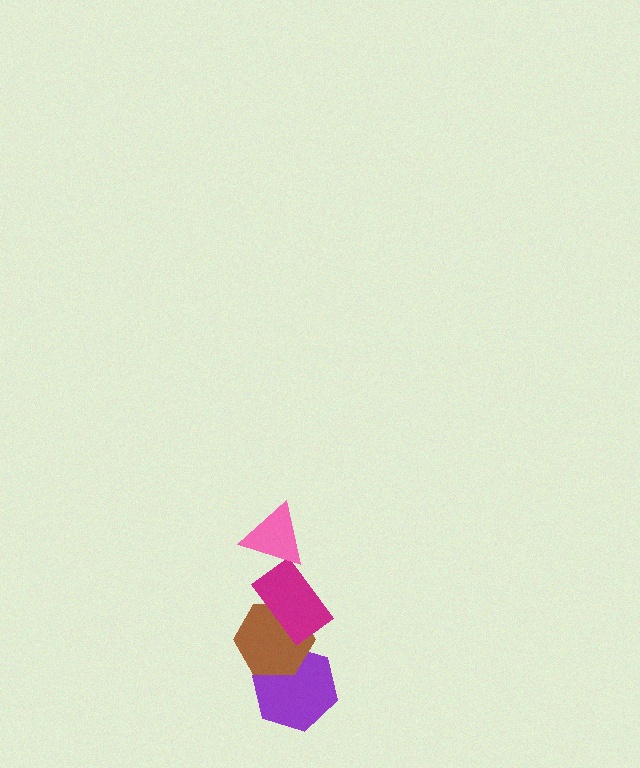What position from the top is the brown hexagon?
The brown hexagon is 3rd from the top.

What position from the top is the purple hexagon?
The purple hexagon is 4th from the top.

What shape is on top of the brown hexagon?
The magenta rectangle is on top of the brown hexagon.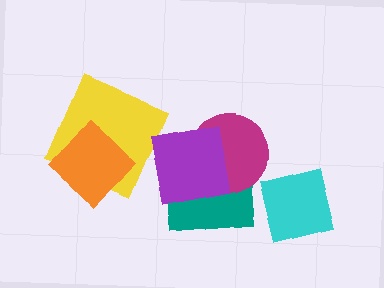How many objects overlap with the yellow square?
1 object overlaps with the yellow square.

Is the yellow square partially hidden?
Yes, it is partially covered by another shape.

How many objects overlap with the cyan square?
0 objects overlap with the cyan square.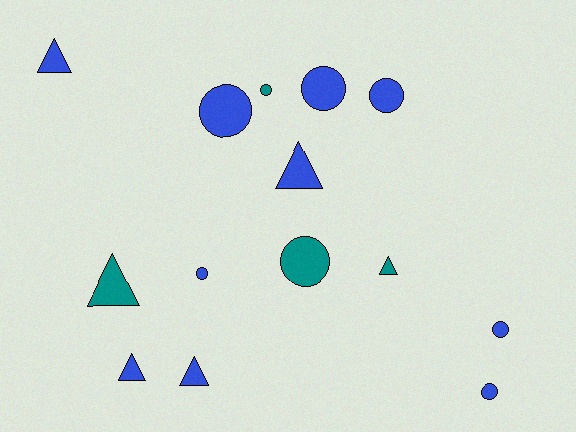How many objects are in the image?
There are 14 objects.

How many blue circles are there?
There are 6 blue circles.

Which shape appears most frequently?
Circle, with 8 objects.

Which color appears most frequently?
Blue, with 10 objects.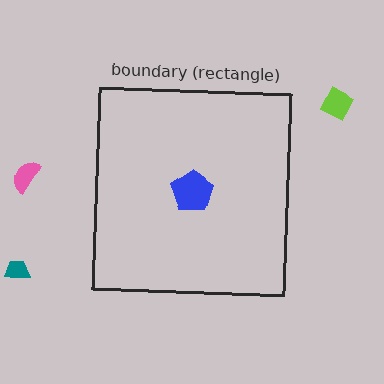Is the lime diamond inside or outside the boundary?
Outside.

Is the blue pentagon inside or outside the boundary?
Inside.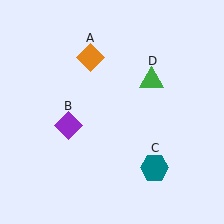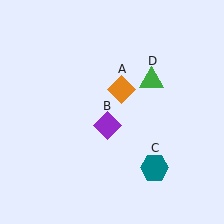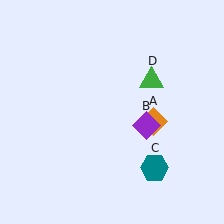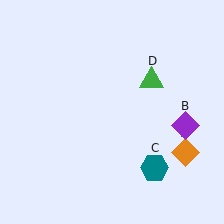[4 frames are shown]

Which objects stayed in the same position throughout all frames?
Teal hexagon (object C) and green triangle (object D) remained stationary.